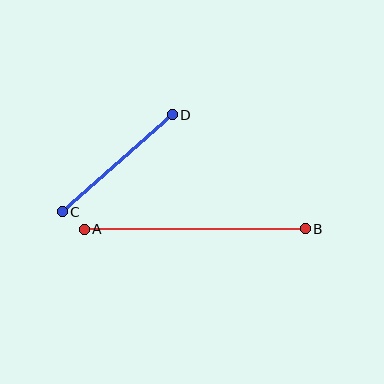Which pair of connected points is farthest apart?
Points A and B are farthest apart.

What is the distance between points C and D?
The distance is approximately 147 pixels.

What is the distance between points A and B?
The distance is approximately 221 pixels.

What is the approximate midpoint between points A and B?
The midpoint is at approximately (195, 229) pixels.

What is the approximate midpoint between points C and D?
The midpoint is at approximately (117, 163) pixels.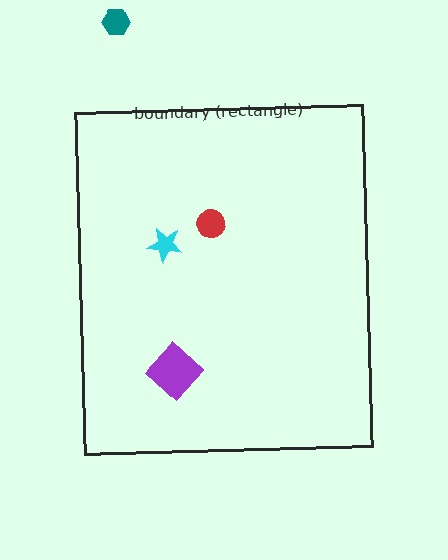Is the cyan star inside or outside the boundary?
Inside.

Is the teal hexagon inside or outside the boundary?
Outside.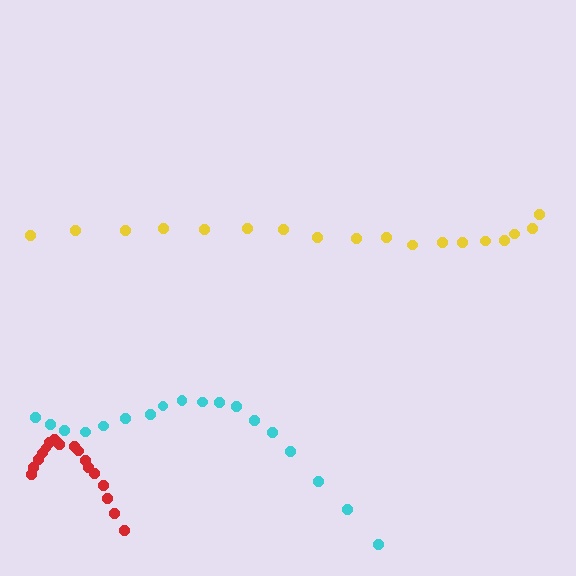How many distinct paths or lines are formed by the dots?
There are 3 distinct paths.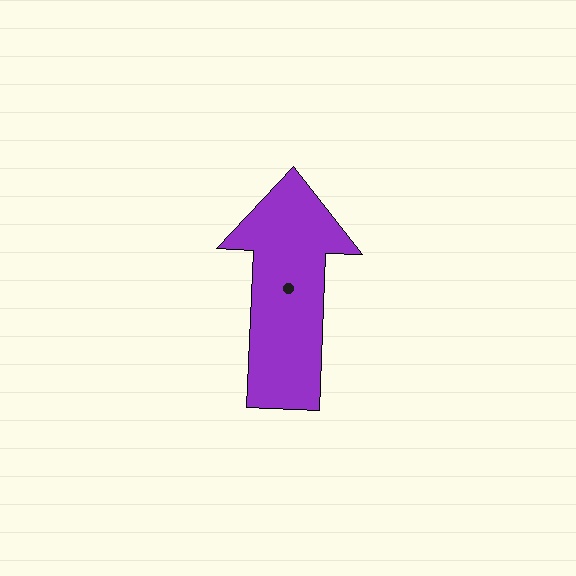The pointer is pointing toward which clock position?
Roughly 12 o'clock.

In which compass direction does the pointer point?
North.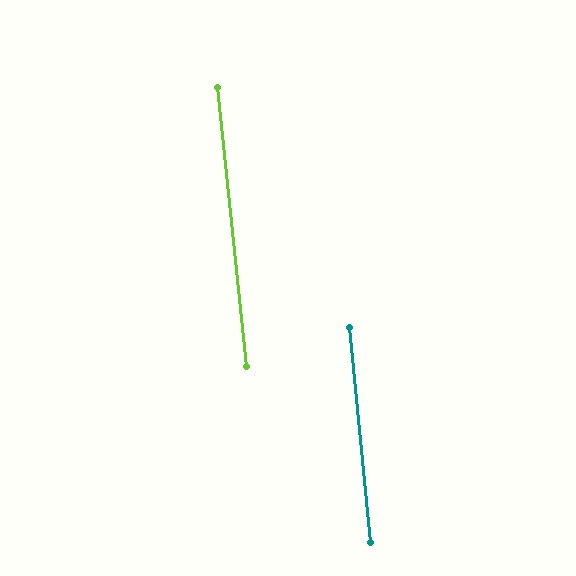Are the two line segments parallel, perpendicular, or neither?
Parallel — their directions differ by only 0.3°.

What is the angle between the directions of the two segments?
Approximately 0 degrees.